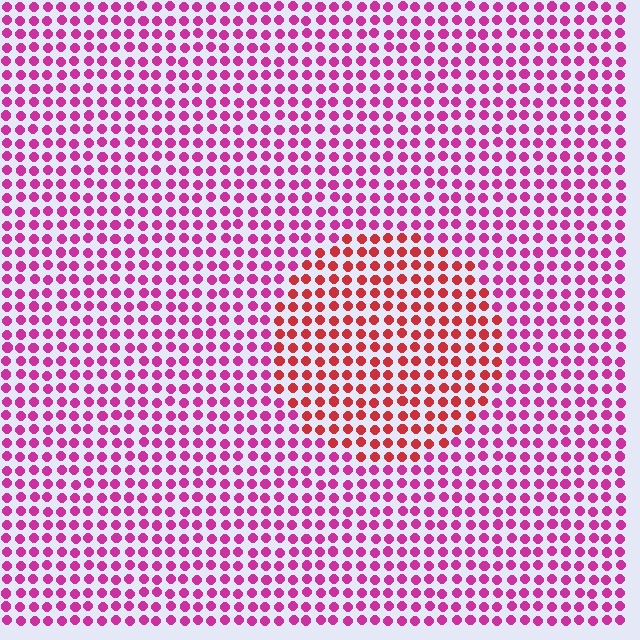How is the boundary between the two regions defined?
The boundary is defined purely by a slight shift in hue (about 39 degrees). Spacing, size, and orientation are identical on both sides.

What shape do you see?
I see a circle.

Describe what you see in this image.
The image is filled with small magenta elements in a uniform arrangement. A circle-shaped region is visible where the elements are tinted to a slightly different hue, forming a subtle color boundary.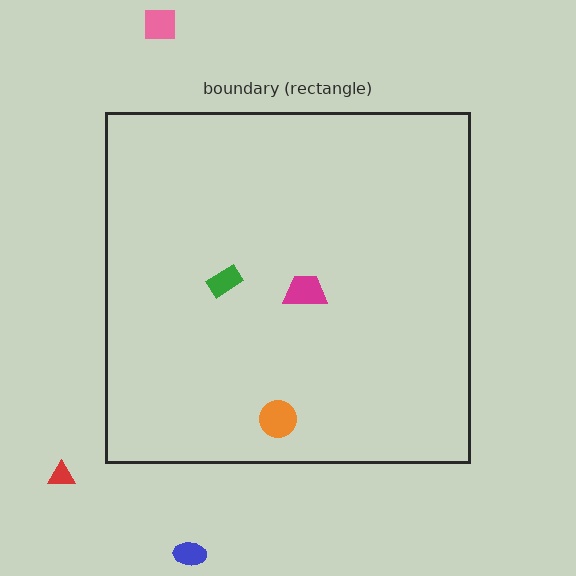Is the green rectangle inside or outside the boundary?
Inside.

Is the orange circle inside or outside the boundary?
Inside.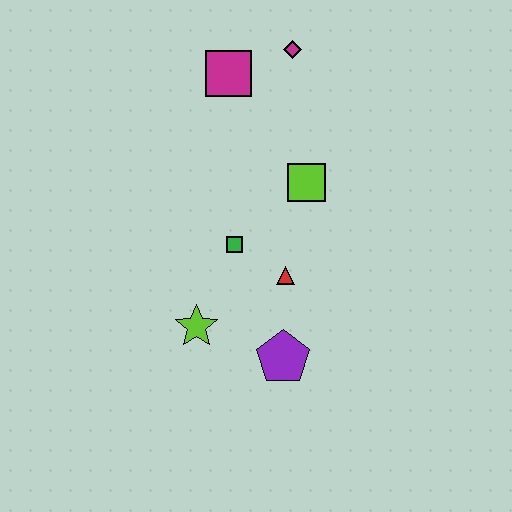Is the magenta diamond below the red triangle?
No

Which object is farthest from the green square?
The magenta diamond is farthest from the green square.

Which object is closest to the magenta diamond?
The magenta square is closest to the magenta diamond.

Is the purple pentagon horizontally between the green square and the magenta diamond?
Yes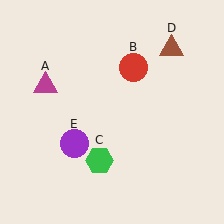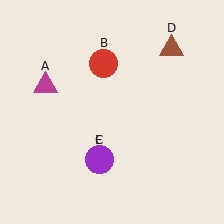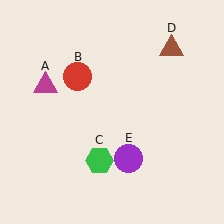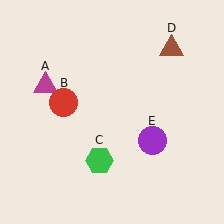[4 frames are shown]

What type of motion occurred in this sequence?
The red circle (object B), purple circle (object E) rotated counterclockwise around the center of the scene.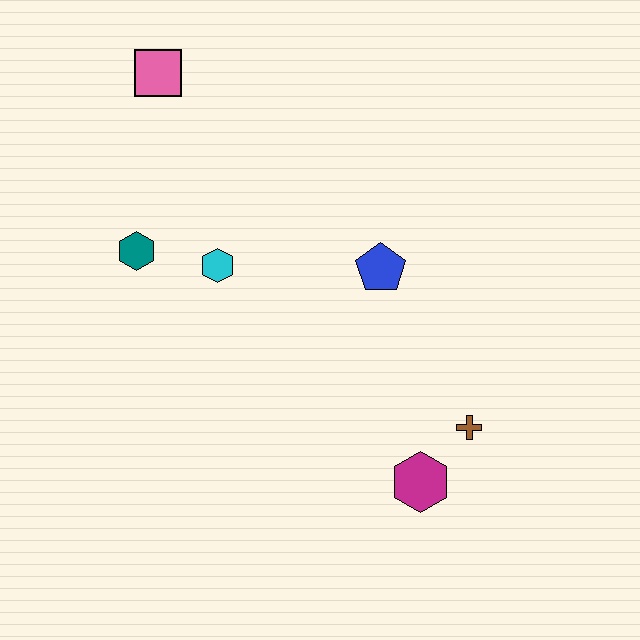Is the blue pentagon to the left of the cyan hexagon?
No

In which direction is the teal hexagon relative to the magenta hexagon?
The teal hexagon is to the left of the magenta hexagon.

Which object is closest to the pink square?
The teal hexagon is closest to the pink square.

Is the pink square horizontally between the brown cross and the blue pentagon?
No